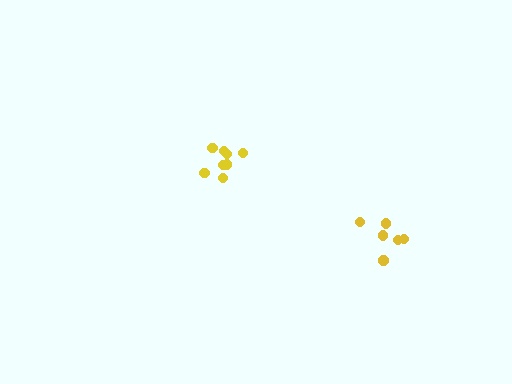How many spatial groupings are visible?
There are 2 spatial groupings.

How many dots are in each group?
Group 1: 6 dots, Group 2: 8 dots (14 total).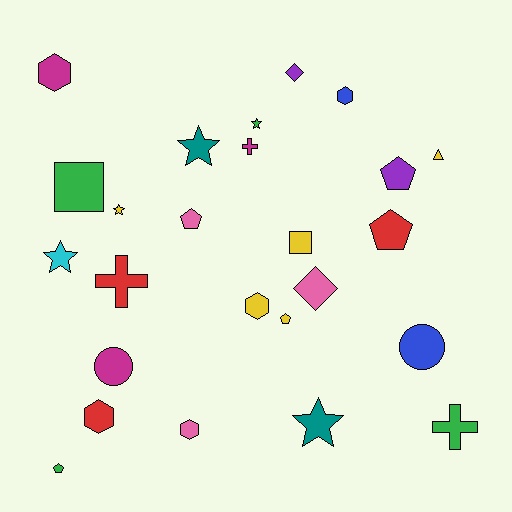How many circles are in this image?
There are 2 circles.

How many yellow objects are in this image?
There are 5 yellow objects.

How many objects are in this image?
There are 25 objects.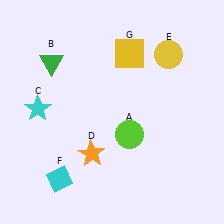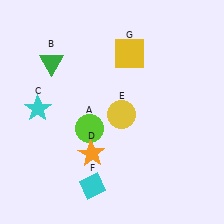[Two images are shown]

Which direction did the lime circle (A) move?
The lime circle (A) moved left.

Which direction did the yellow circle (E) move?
The yellow circle (E) moved down.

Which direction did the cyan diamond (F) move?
The cyan diamond (F) moved right.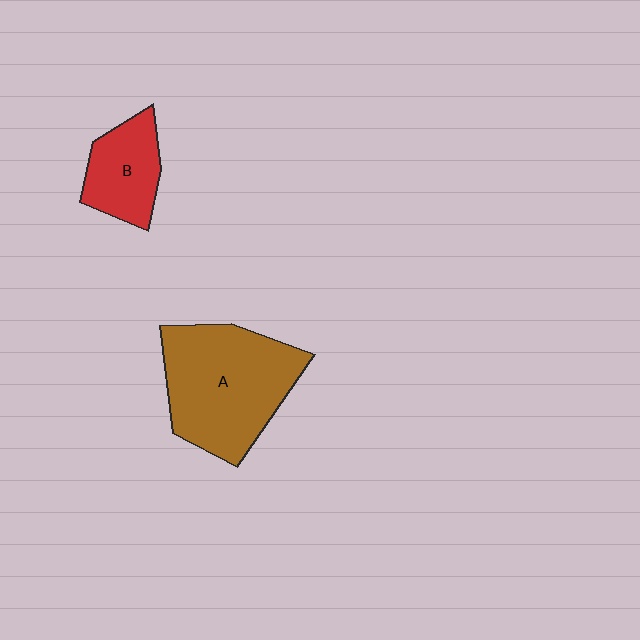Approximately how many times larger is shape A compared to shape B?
Approximately 2.1 times.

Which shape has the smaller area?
Shape B (red).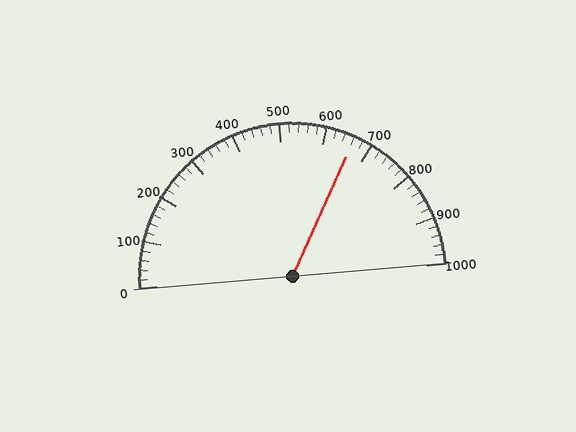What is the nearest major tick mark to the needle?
The nearest major tick mark is 700.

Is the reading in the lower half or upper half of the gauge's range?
The reading is in the upper half of the range (0 to 1000).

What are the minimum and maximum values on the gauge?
The gauge ranges from 0 to 1000.